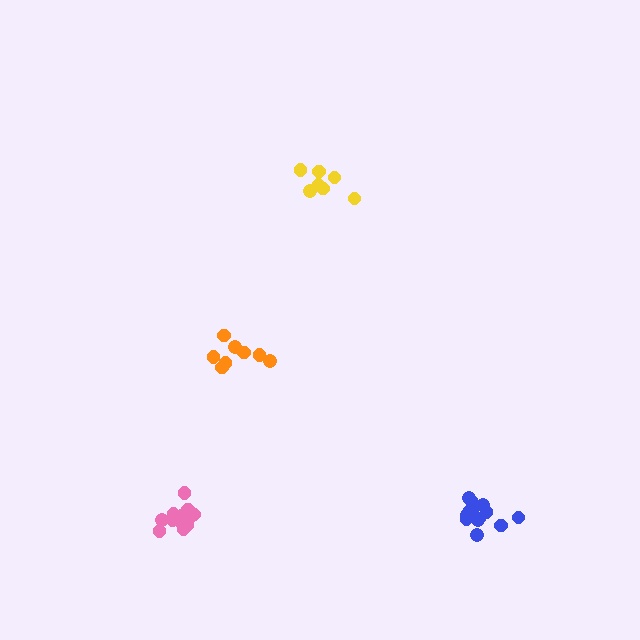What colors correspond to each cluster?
The clusters are colored: yellow, orange, blue, pink.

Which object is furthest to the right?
The blue cluster is rightmost.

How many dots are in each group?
Group 1: 7 dots, Group 2: 8 dots, Group 3: 13 dots, Group 4: 12 dots (40 total).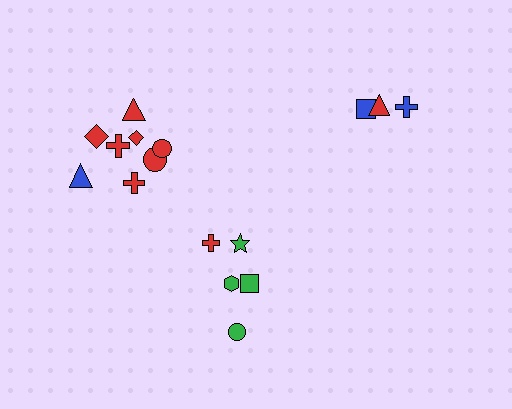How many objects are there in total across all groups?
There are 16 objects.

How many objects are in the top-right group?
There are 3 objects.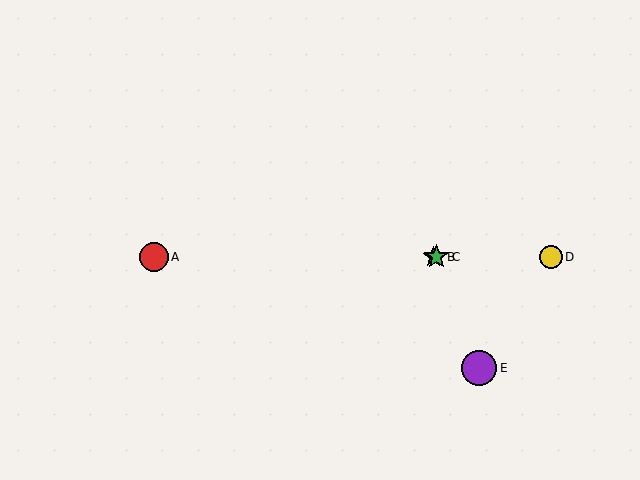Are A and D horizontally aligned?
Yes, both are at y≈257.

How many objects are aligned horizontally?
4 objects (A, B, C, D) are aligned horizontally.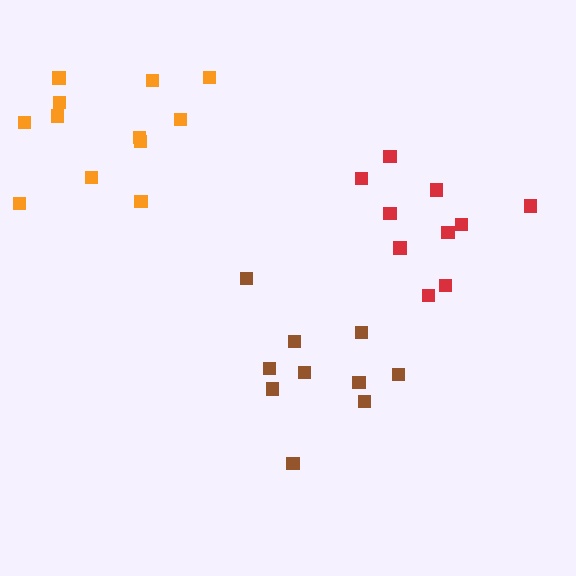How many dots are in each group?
Group 1: 10 dots, Group 2: 12 dots, Group 3: 10 dots (32 total).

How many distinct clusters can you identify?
There are 3 distinct clusters.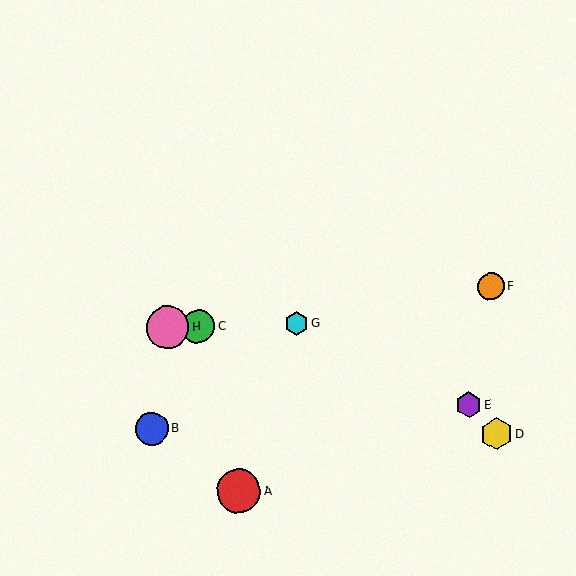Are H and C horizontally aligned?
Yes, both are at y≈327.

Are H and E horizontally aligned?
No, H is at y≈327 and E is at y≈405.